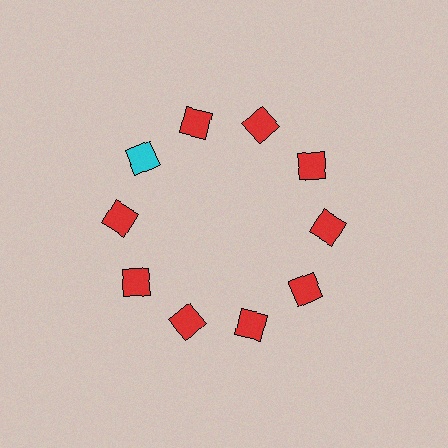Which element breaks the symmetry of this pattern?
The cyan square at roughly the 10 o'clock position breaks the symmetry. All other shapes are red squares.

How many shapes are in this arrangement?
There are 10 shapes arranged in a ring pattern.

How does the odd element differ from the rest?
It has a different color: cyan instead of red.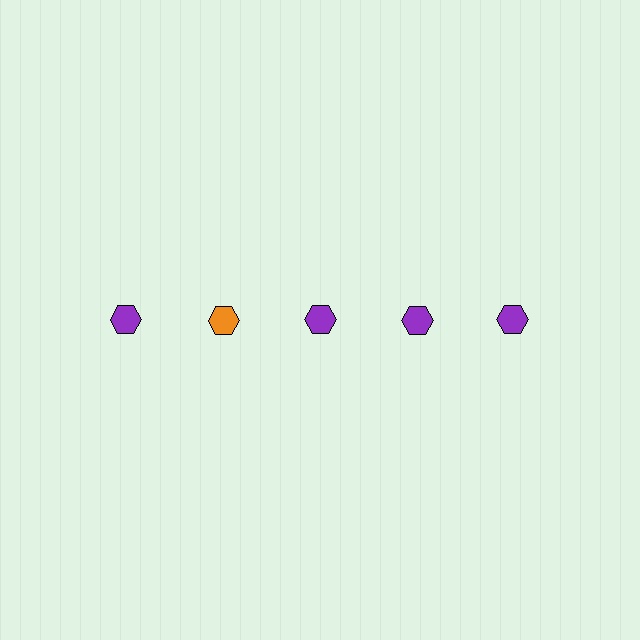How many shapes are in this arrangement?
There are 5 shapes arranged in a grid pattern.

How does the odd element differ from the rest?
It has a different color: orange instead of purple.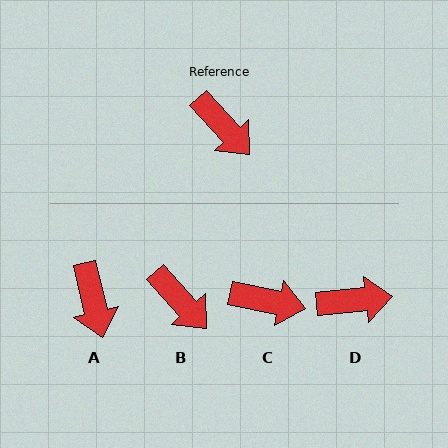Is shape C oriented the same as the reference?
No, it is off by about 36 degrees.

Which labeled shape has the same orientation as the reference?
B.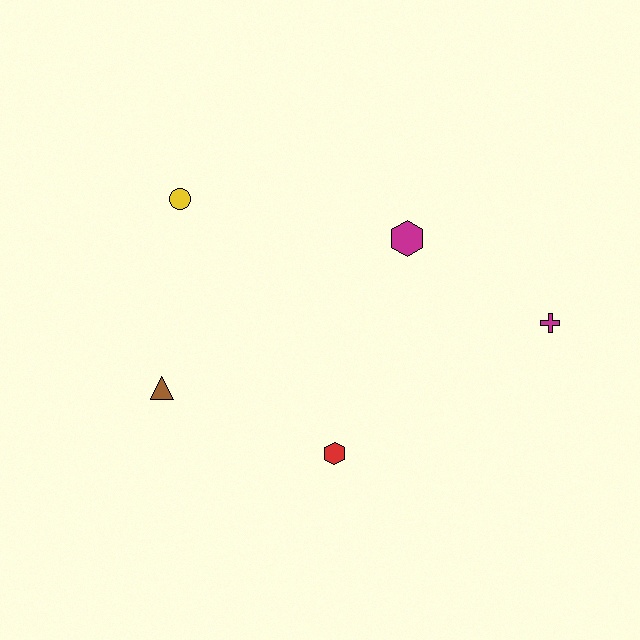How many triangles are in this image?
There is 1 triangle.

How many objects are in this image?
There are 5 objects.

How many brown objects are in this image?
There is 1 brown object.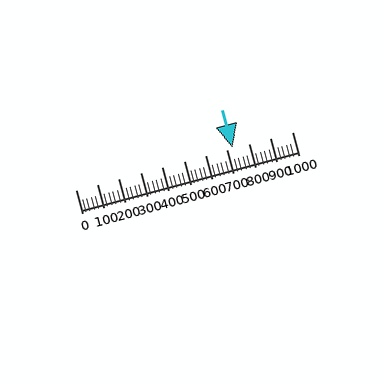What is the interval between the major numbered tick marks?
The major tick marks are spaced 100 units apart.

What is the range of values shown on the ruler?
The ruler shows values from 0 to 1000.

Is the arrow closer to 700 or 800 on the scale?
The arrow is closer to 700.